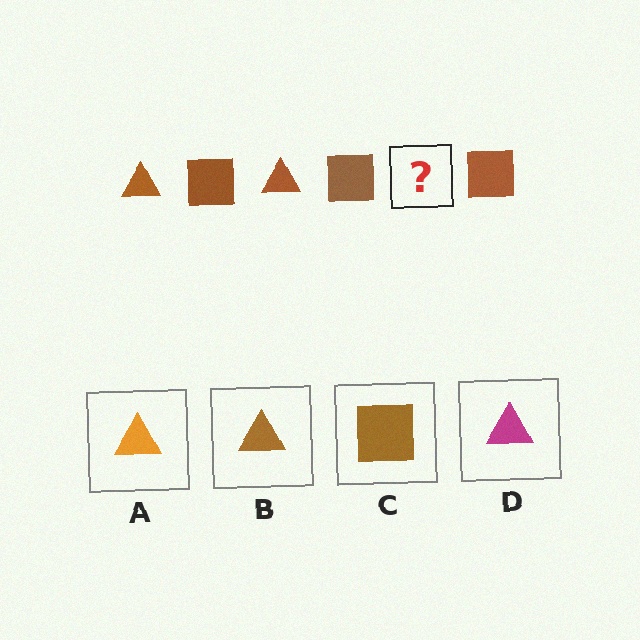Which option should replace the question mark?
Option B.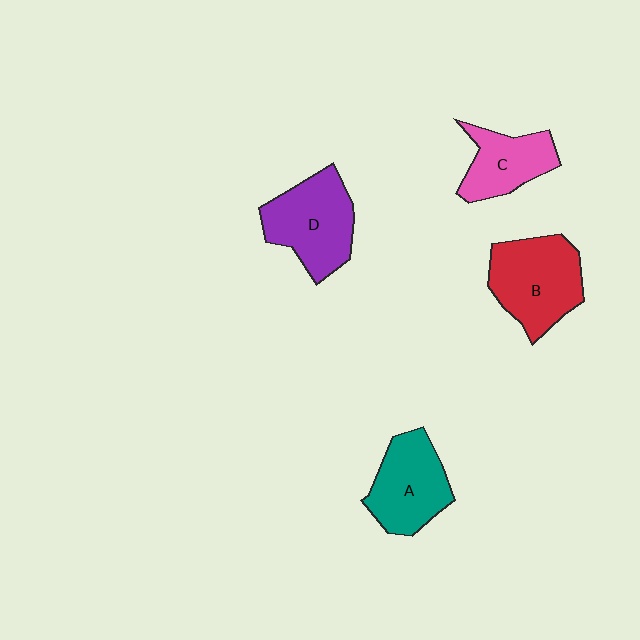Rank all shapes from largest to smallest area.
From largest to smallest: B (red), D (purple), A (teal), C (pink).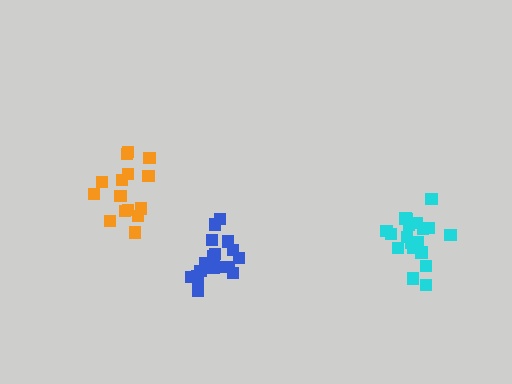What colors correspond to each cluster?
The clusters are colored: orange, cyan, blue.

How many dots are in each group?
Group 1: 15 dots, Group 2: 19 dots, Group 3: 18 dots (52 total).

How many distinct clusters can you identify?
There are 3 distinct clusters.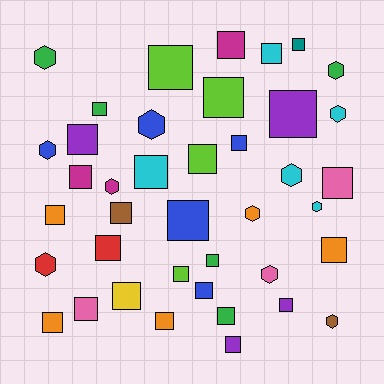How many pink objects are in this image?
There are 3 pink objects.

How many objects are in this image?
There are 40 objects.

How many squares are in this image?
There are 28 squares.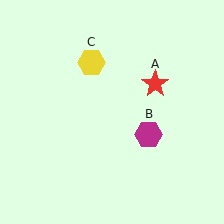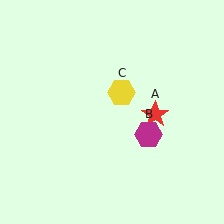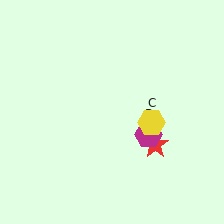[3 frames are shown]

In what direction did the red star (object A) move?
The red star (object A) moved down.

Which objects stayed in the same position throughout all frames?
Magenta hexagon (object B) remained stationary.